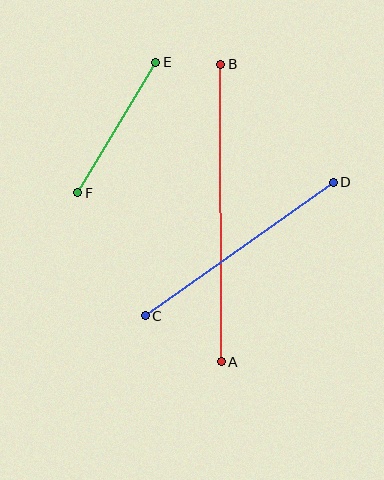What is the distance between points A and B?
The distance is approximately 297 pixels.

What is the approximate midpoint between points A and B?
The midpoint is at approximately (221, 213) pixels.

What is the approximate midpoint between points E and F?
The midpoint is at approximately (117, 127) pixels.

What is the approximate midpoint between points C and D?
The midpoint is at approximately (239, 249) pixels.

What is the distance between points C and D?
The distance is approximately 231 pixels.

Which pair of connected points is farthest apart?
Points A and B are farthest apart.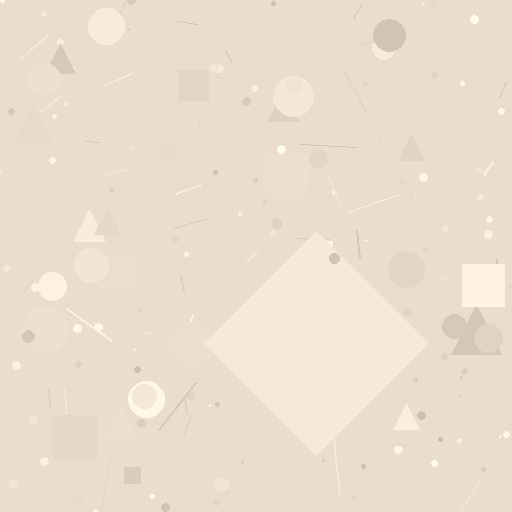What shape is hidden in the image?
A diamond is hidden in the image.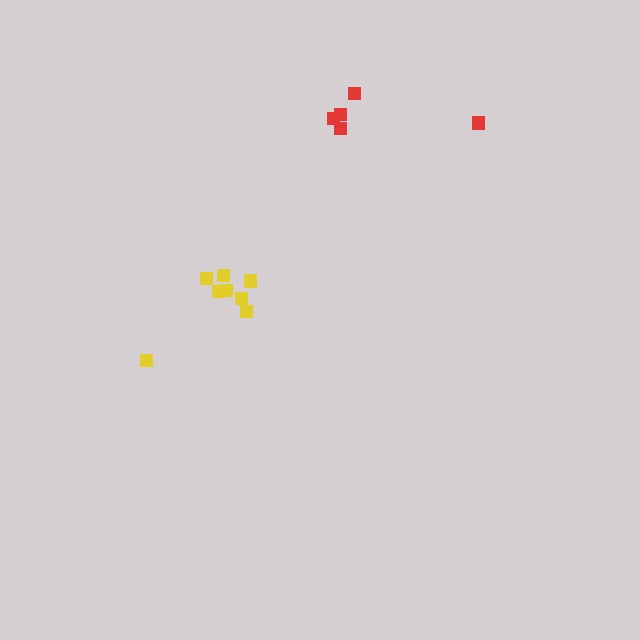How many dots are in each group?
Group 1: 8 dots, Group 2: 5 dots (13 total).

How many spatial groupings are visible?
There are 2 spatial groupings.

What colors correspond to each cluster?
The clusters are colored: yellow, red.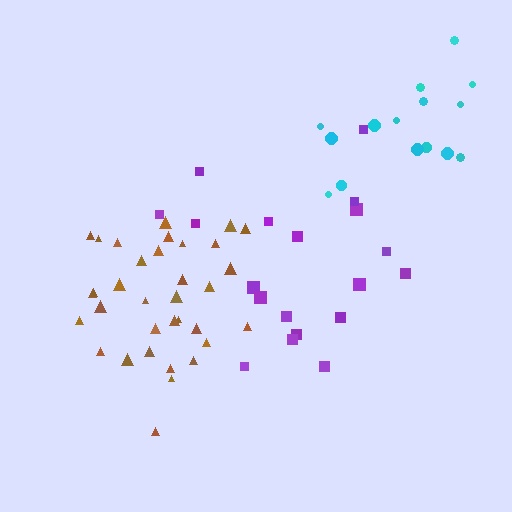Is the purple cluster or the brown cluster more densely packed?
Brown.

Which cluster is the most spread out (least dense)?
Purple.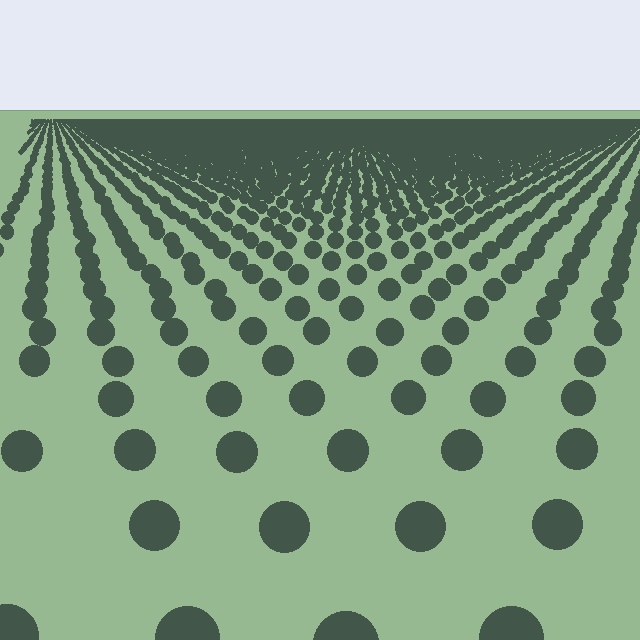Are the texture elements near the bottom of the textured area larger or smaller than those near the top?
Larger. Near the bottom, elements are closer to the viewer and appear at a bigger on-screen size.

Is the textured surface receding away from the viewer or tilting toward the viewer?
The surface is receding away from the viewer. Texture elements get smaller and denser toward the top.